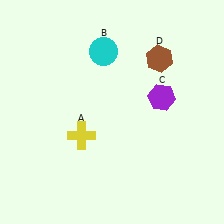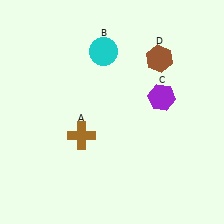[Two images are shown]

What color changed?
The cross (A) changed from yellow in Image 1 to brown in Image 2.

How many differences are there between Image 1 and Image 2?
There is 1 difference between the two images.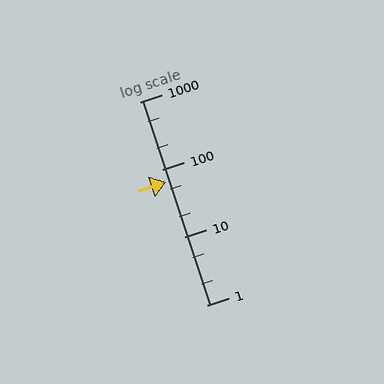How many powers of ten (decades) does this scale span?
The scale spans 3 decades, from 1 to 1000.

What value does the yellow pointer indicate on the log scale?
The pointer indicates approximately 66.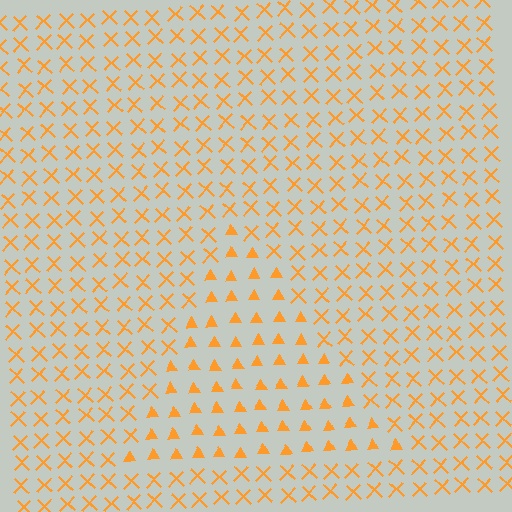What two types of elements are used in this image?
The image uses triangles inside the triangle region and X marks outside it.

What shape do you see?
I see a triangle.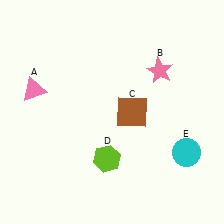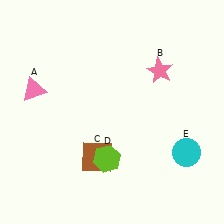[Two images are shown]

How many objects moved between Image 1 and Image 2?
1 object moved between the two images.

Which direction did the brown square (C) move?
The brown square (C) moved down.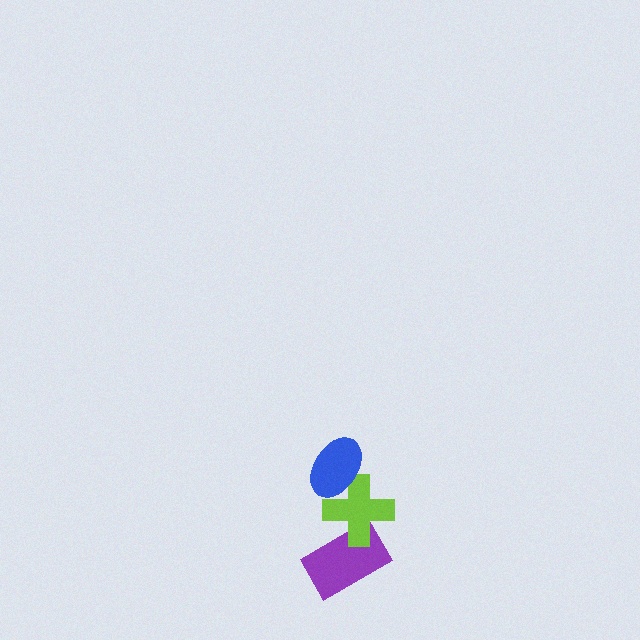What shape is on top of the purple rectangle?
The lime cross is on top of the purple rectangle.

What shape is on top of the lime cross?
The blue ellipse is on top of the lime cross.